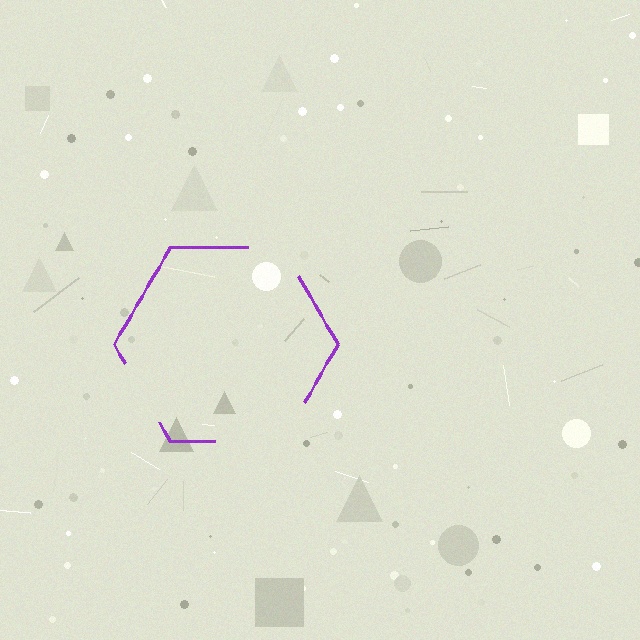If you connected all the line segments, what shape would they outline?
They would outline a hexagon.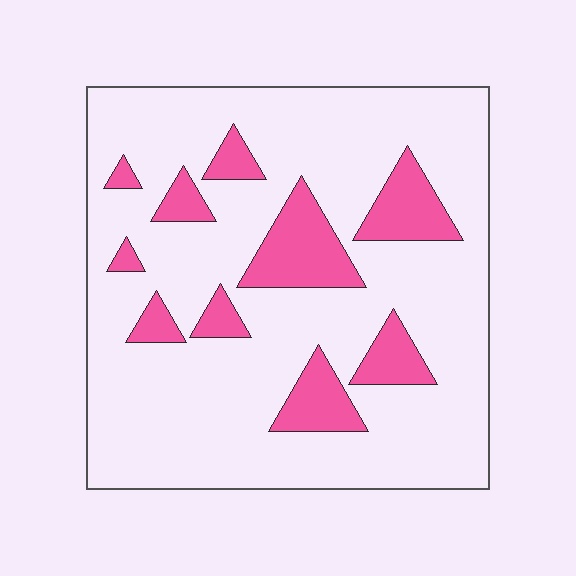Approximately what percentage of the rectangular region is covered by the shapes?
Approximately 20%.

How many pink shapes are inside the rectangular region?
10.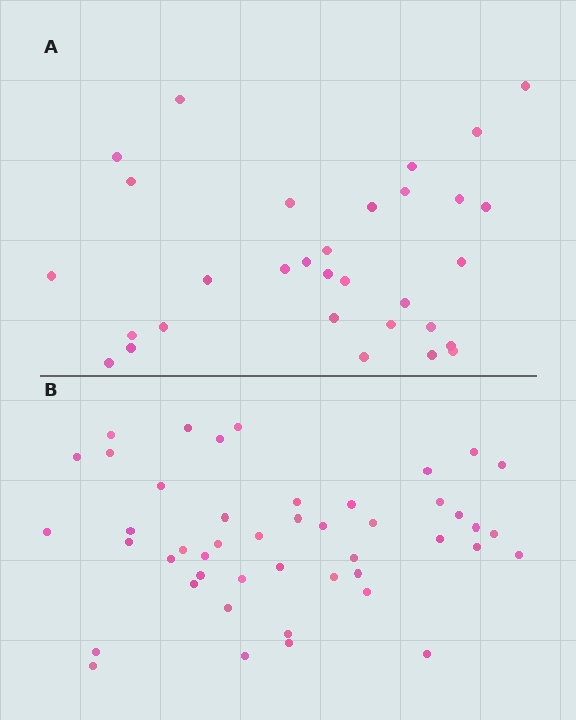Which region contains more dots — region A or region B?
Region B (the bottom region) has more dots.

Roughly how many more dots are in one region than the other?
Region B has approximately 15 more dots than region A.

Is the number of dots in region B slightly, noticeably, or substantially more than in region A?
Region B has substantially more. The ratio is roughly 1.5 to 1.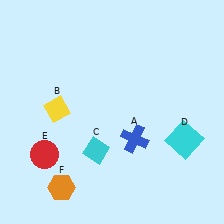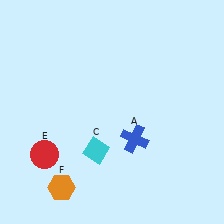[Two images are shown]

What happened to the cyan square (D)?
The cyan square (D) was removed in Image 2. It was in the bottom-right area of Image 1.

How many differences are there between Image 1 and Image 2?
There are 2 differences between the two images.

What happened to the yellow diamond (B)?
The yellow diamond (B) was removed in Image 2. It was in the top-left area of Image 1.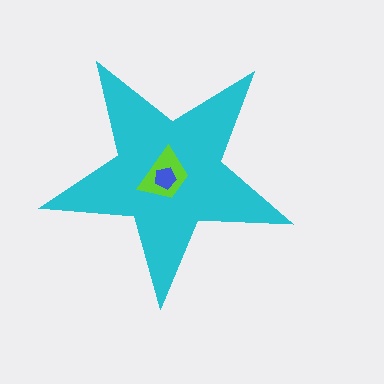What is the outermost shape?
The cyan star.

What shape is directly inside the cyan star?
The lime trapezoid.